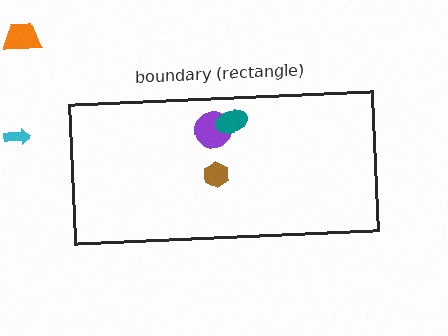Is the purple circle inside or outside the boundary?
Inside.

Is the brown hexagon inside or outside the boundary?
Inside.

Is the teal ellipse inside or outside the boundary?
Inside.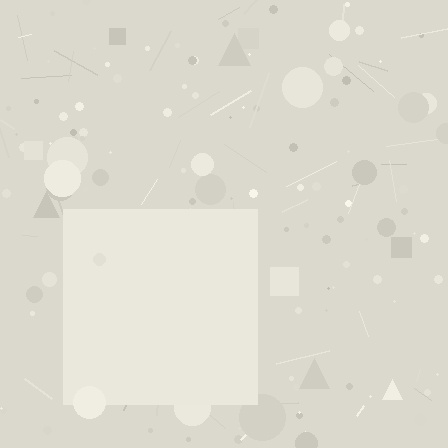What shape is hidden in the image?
A square is hidden in the image.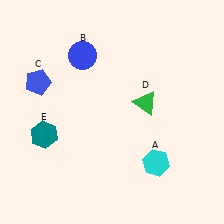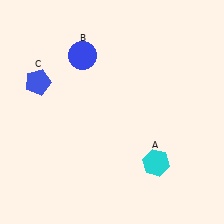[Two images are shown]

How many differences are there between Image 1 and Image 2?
There are 2 differences between the two images.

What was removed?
The green triangle (D), the teal hexagon (E) were removed in Image 2.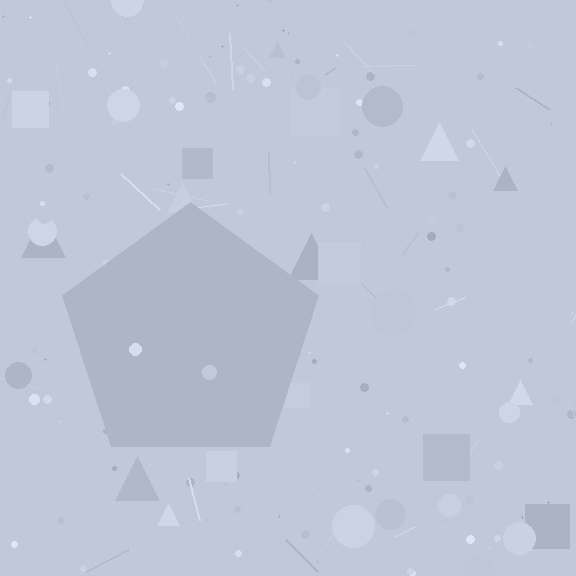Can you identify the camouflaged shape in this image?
The camouflaged shape is a pentagon.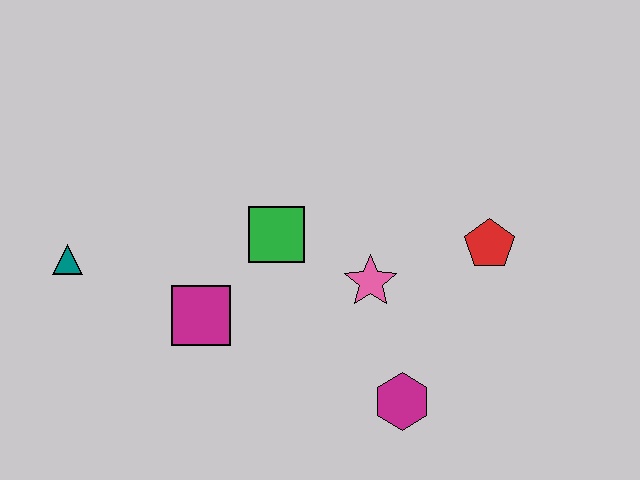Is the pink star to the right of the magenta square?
Yes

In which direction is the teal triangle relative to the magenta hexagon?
The teal triangle is to the left of the magenta hexagon.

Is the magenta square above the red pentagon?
No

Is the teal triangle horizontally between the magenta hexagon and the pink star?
No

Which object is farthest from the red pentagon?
The teal triangle is farthest from the red pentagon.